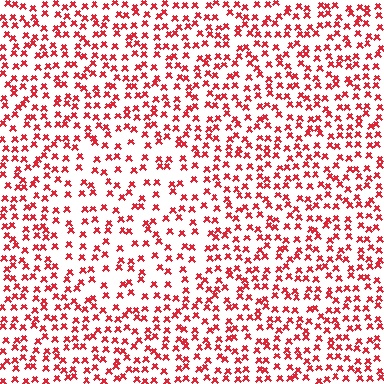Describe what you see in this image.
The image contains small red elements arranged at two different densities. A circle-shaped region is visible where the elements are less densely packed than the surrounding area.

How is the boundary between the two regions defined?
The boundary is defined by a change in element density (approximately 1.5x ratio). All elements are the same color, size, and shape.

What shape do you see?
I see a circle.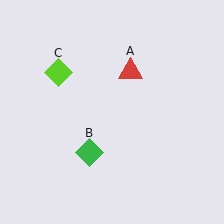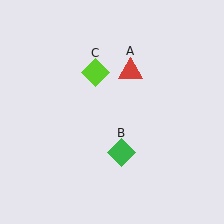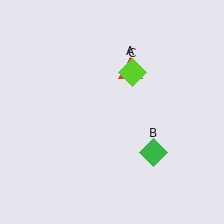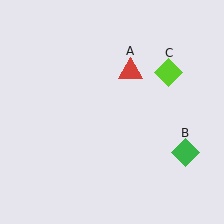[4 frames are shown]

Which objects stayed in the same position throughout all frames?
Red triangle (object A) remained stationary.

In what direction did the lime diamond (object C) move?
The lime diamond (object C) moved right.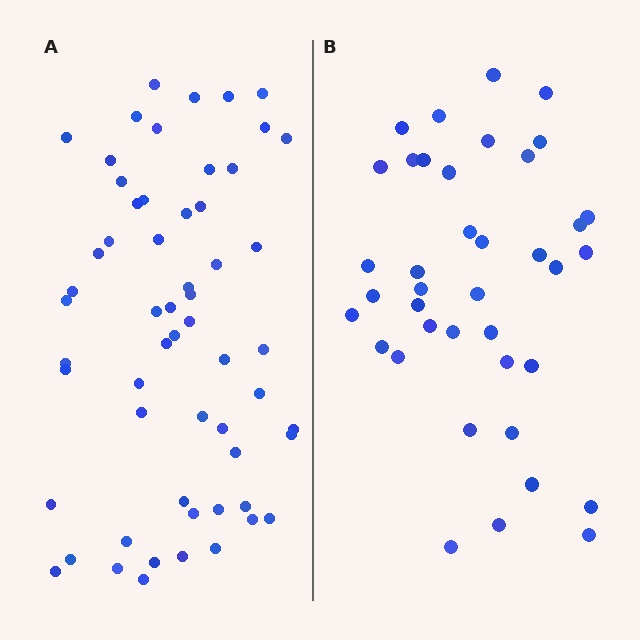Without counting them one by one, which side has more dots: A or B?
Region A (the left region) has more dots.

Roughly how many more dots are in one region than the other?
Region A has approximately 20 more dots than region B.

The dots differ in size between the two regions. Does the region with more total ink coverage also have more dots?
No. Region B has more total ink coverage because its dots are larger, but region A actually contains more individual dots. Total area can be misleading — the number of items is what matters here.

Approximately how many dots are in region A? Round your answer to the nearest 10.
About 60 dots. (The exact count is 58, which rounds to 60.)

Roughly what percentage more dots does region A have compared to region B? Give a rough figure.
About 50% more.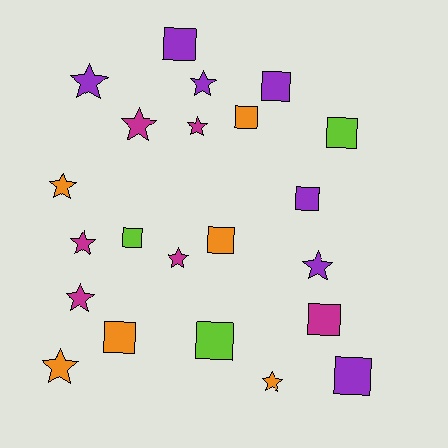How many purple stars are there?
There are 3 purple stars.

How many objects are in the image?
There are 22 objects.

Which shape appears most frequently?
Square, with 11 objects.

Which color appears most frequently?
Purple, with 7 objects.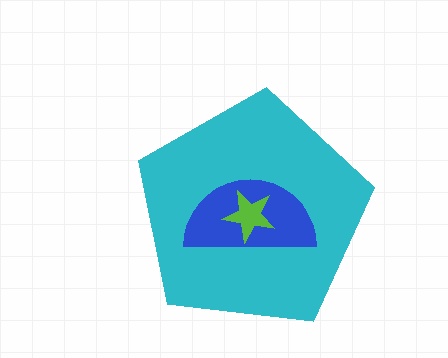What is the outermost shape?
The cyan pentagon.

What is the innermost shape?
The lime star.